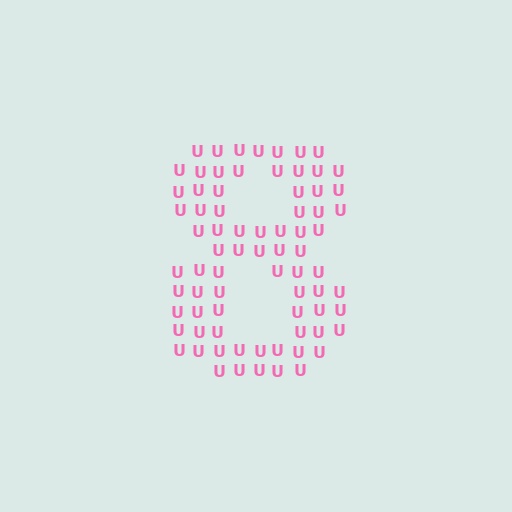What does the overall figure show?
The overall figure shows the digit 8.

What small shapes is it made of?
It is made of small letter U's.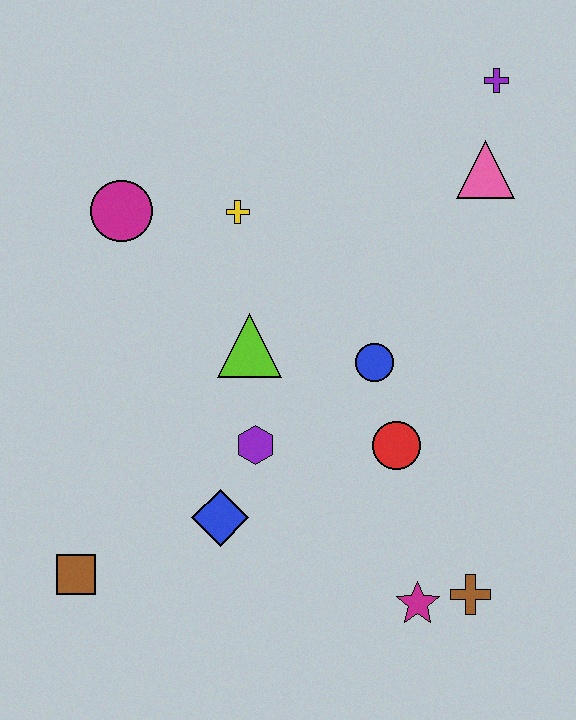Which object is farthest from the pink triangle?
The brown square is farthest from the pink triangle.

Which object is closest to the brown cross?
The magenta star is closest to the brown cross.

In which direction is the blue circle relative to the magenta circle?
The blue circle is to the right of the magenta circle.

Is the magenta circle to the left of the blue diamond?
Yes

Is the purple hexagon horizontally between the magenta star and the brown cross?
No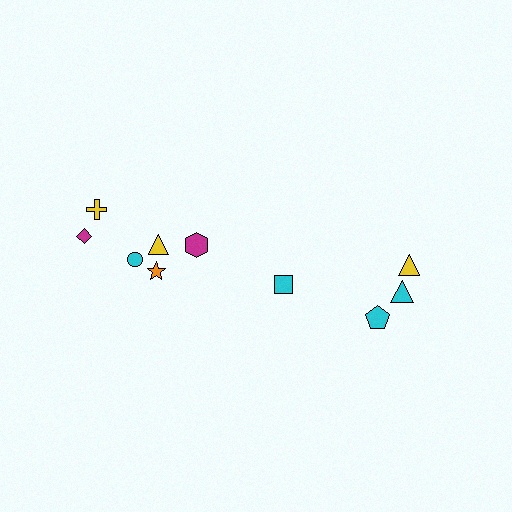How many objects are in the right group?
There are 4 objects.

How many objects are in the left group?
There are 6 objects.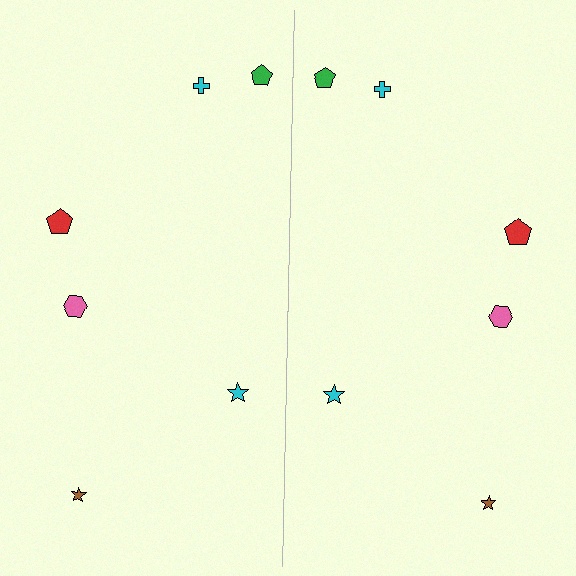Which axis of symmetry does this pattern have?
The pattern has a vertical axis of symmetry running through the center of the image.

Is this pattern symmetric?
Yes, this pattern has bilateral (reflection) symmetry.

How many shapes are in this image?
There are 12 shapes in this image.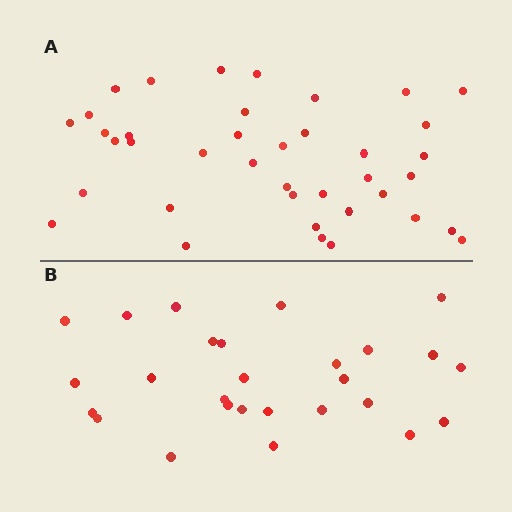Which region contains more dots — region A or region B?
Region A (the top region) has more dots.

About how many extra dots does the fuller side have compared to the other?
Region A has roughly 12 or so more dots than region B.